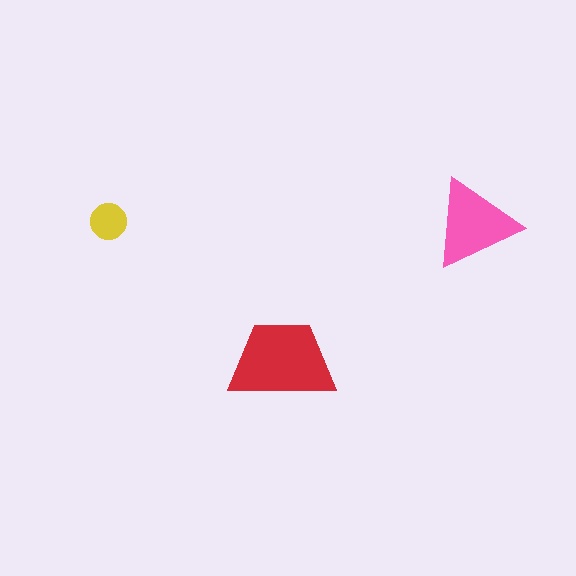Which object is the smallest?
The yellow circle.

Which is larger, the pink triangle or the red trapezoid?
The red trapezoid.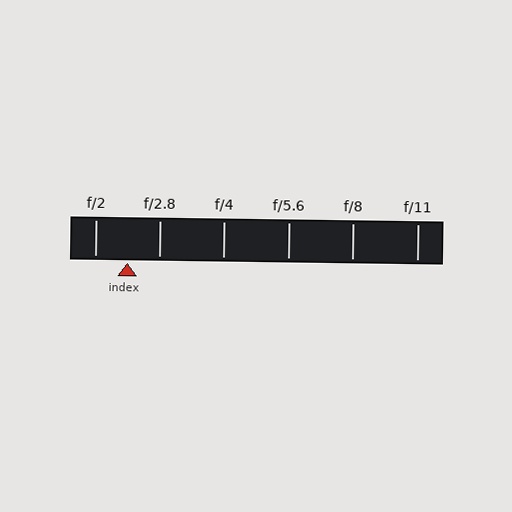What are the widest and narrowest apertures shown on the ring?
The widest aperture shown is f/2 and the narrowest is f/11.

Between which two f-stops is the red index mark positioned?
The index mark is between f/2 and f/2.8.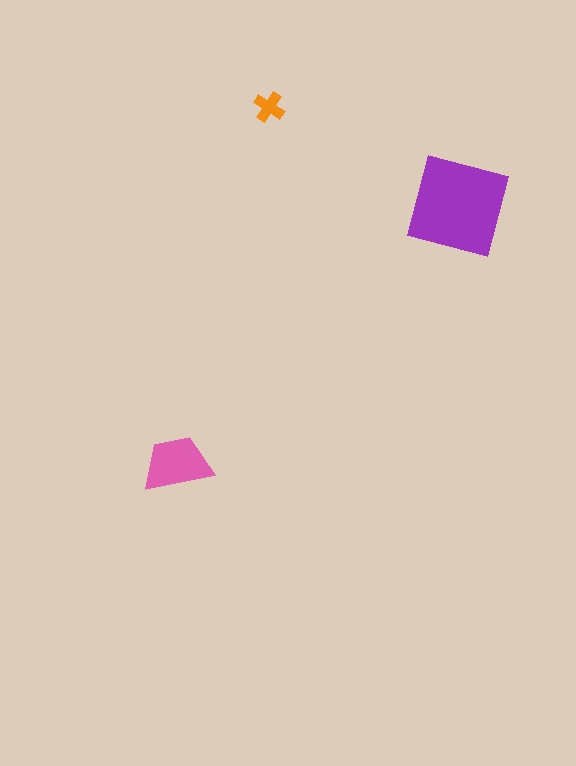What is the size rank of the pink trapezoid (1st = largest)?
2nd.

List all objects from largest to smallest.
The purple square, the pink trapezoid, the orange cross.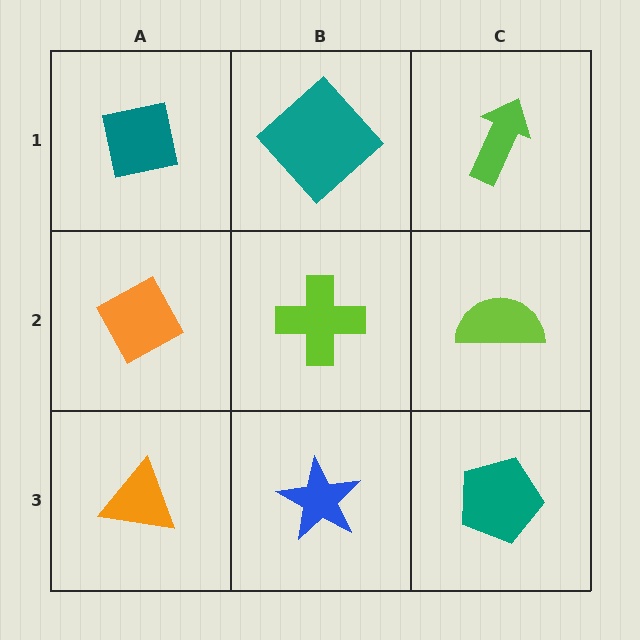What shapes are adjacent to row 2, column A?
A teal square (row 1, column A), an orange triangle (row 3, column A), a lime cross (row 2, column B).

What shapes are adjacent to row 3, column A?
An orange diamond (row 2, column A), a blue star (row 3, column B).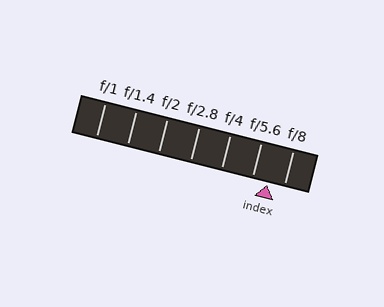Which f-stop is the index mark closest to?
The index mark is closest to f/5.6.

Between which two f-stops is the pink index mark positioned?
The index mark is between f/5.6 and f/8.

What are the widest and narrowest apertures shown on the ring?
The widest aperture shown is f/1 and the narrowest is f/8.